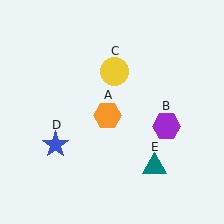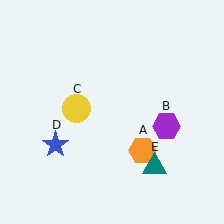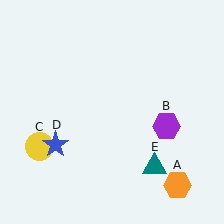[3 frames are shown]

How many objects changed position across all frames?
2 objects changed position: orange hexagon (object A), yellow circle (object C).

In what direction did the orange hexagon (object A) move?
The orange hexagon (object A) moved down and to the right.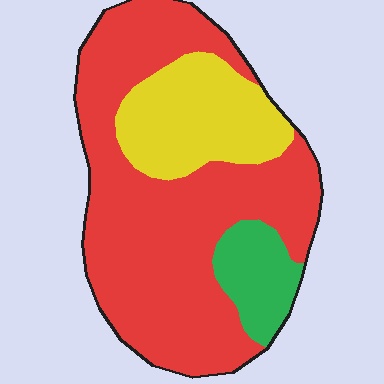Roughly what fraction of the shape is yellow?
Yellow covers 22% of the shape.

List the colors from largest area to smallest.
From largest to smallest: red, yellow, green.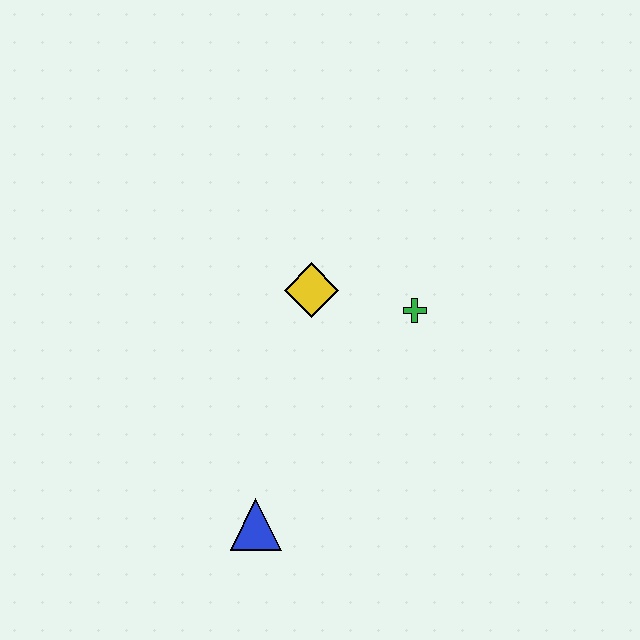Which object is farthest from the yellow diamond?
The blue triangle is farthest from the yellow diamond.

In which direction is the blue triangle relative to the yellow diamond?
The blue triangle is below the yellow diamond.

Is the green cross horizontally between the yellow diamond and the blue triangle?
No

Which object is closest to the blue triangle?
The yellow diamond is closest to the blue triangle.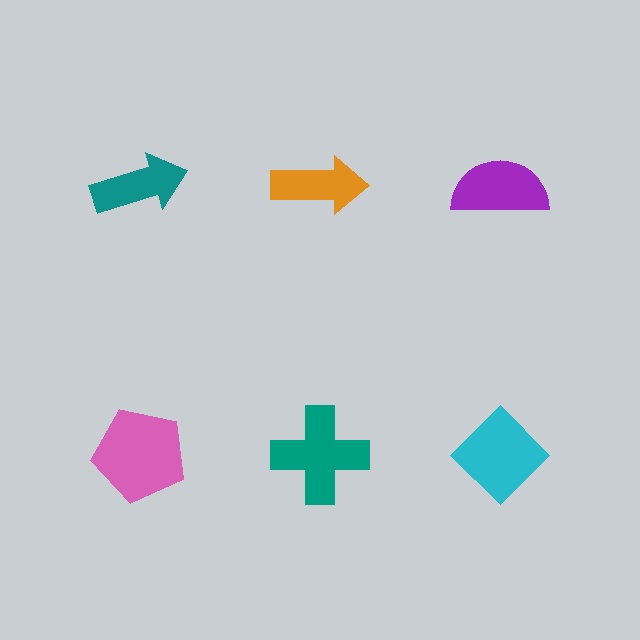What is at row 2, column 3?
A cyan diamond.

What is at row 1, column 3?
A purple semicircle.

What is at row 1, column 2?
An orange arrow.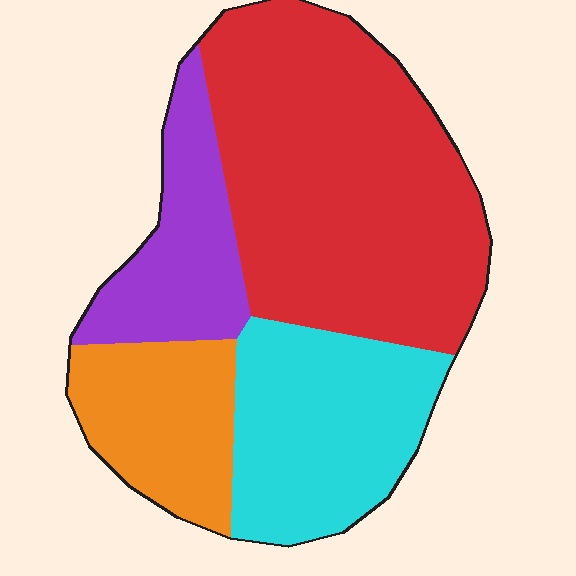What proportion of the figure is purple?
Purple covers around 15% of the figure.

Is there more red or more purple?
Red.